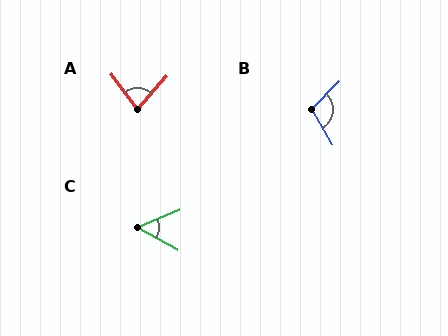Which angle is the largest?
B, at approximately 105 degrees.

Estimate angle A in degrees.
Approximately 77 degrees.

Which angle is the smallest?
C, at approximately 51 degrees.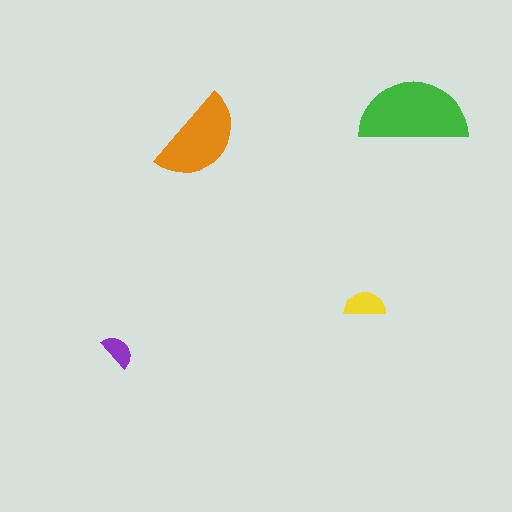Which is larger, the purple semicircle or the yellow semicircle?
The yellow one.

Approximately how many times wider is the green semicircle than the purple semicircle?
About 3 times wider.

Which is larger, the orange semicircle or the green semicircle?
The green one.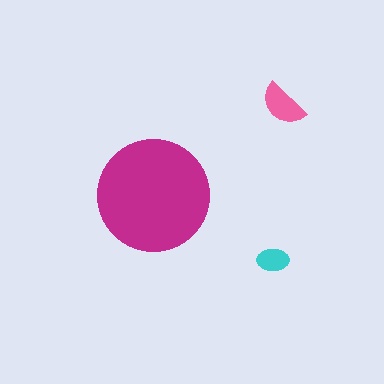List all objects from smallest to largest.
The cyan ellipse, the pink semicircle, the magenta circle.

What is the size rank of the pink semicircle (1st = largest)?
2nd.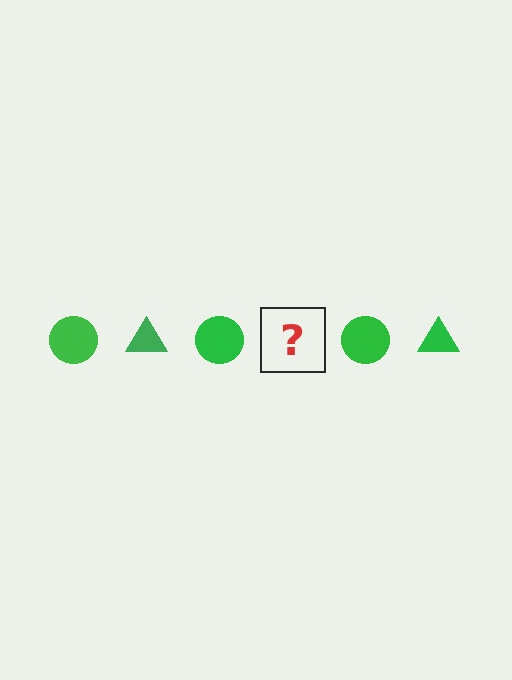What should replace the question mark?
The question mark should be replaced with a green triangle.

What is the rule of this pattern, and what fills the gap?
The rule is that the pattern cycles through circle, triangle shapes in green. The gap should be filled with a green triangle.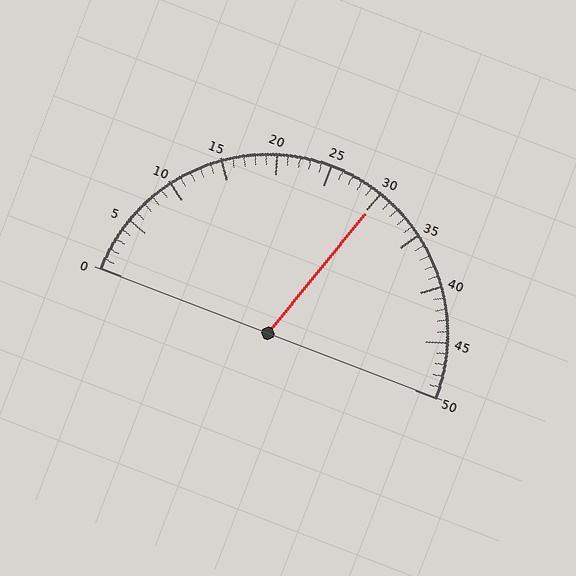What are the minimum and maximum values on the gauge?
The gauge ranges from 0 to 50.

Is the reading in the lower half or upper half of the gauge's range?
The reading is in the upper half of the range (0 to 50).